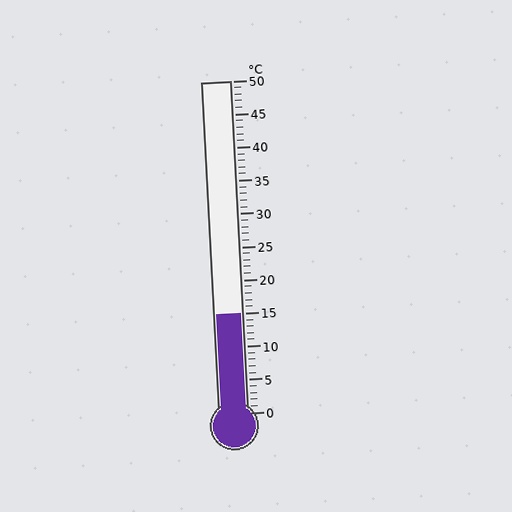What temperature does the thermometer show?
The thermometer shows approximately 15°C.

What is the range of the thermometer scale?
The thermometer scale ranges from 0°C to 50°C.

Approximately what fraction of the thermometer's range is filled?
The thermometer is filled to approximately 30% of its range.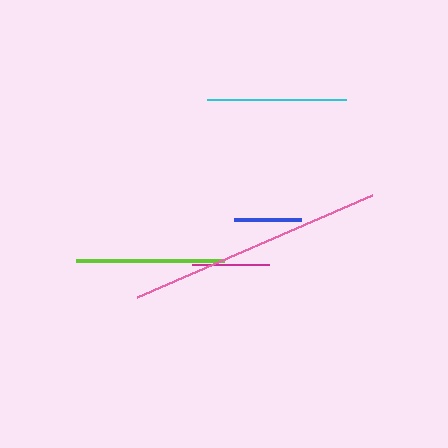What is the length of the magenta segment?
The magenta segment is approximately 78 pixels long.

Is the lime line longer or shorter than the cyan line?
The lime line is longer than the cyan line.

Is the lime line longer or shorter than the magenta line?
The lime line is longer than the magenta line.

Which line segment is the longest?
The pink line is the longest at approximately 257 pixels.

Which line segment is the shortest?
The blue line is the shortest at approximately 68 pixels.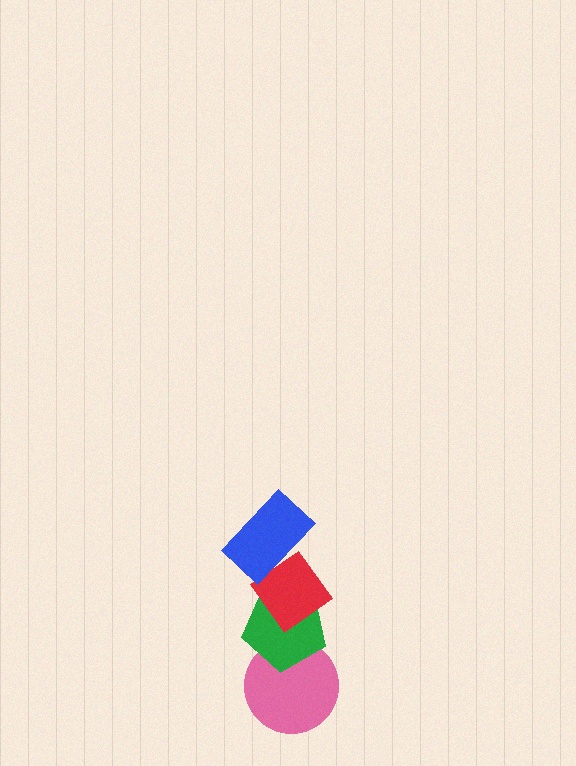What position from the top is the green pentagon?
The green pentagon is 3rd from the top.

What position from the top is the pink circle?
The pink circle is 4th from the top.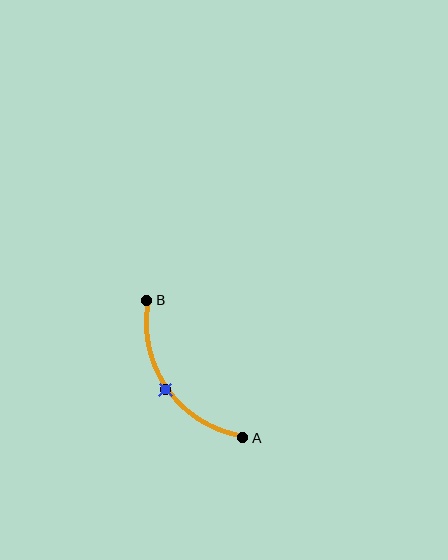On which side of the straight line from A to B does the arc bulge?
The arc bulges below and to the left of the straight line connecting A and B.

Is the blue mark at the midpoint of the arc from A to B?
Yes. The blue mark lies on the arc at equal arc-length from both A and B — it is the arc midpoint.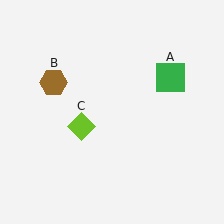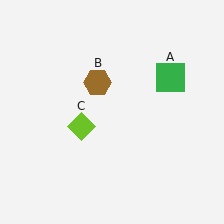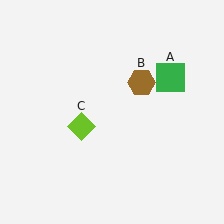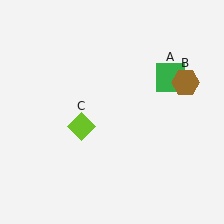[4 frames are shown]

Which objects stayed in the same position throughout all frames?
Green square (object A) and lime diamond (object C) remained stationary.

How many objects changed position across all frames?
1 object changed position: brown hexagon (object B).